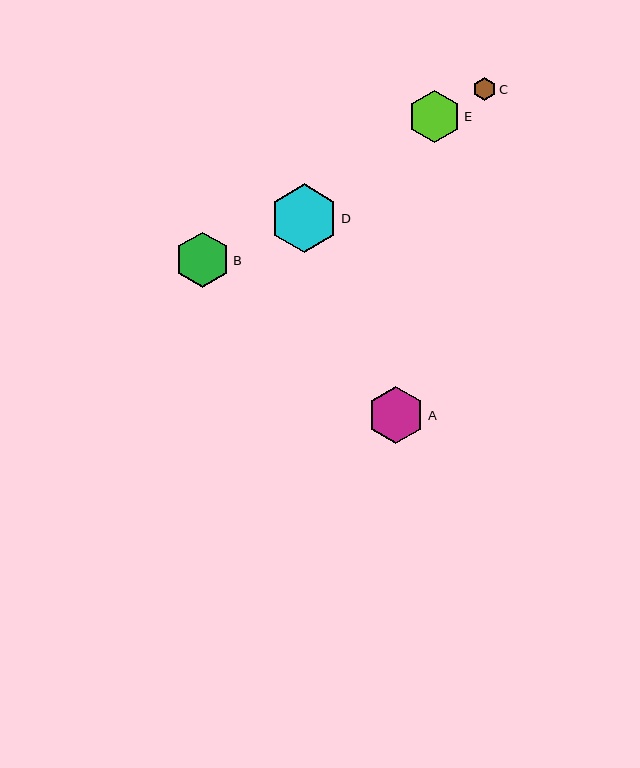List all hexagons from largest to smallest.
From largest to smallest: D, A, B, E, C.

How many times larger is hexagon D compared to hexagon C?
Hexagon D is approximately 3.0 times the size of hexagon C.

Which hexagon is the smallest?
Hexagon C is the smallest with a size of approximately 23 pixels.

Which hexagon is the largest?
Hexagon D is the largest with a size of approximately 69 pixels.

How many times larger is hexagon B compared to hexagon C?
Hexagon B is approximately 2.4 times the size of hexagon C.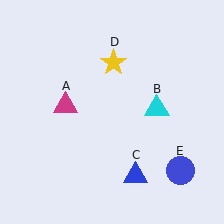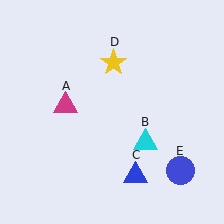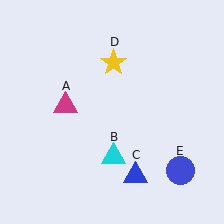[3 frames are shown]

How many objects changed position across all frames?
1 object changed position: cyan triangle (object B).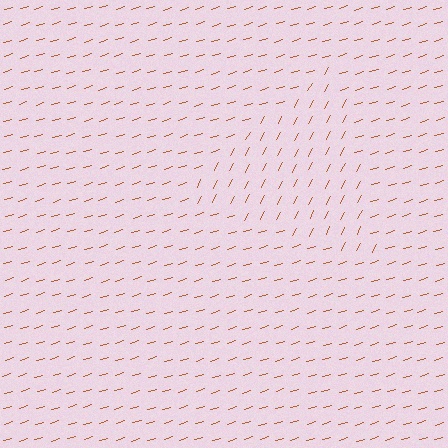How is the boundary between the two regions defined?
The boundary is defined purely by a change in line orientation (approximately 45 degrees difference). All lines are the same color and thickness.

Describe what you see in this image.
The image is filled with small brown line segments. A triangle region in the image has lines oriented differently from the surrounding lines, creating a visible texture boundary.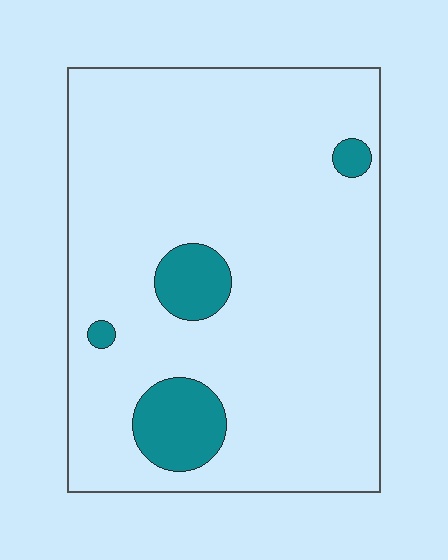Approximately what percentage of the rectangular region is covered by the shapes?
Approximately 10%.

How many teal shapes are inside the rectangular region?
4.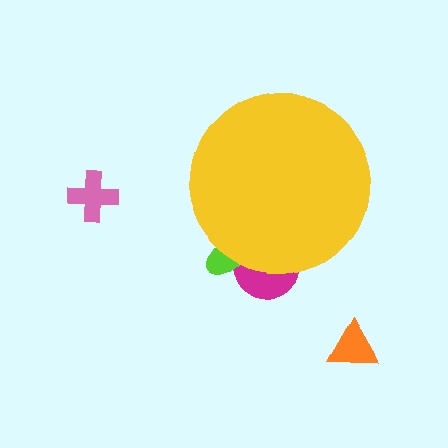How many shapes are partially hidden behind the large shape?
2 shapes are partially hidden.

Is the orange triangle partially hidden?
No, the orange triangle is fully visible.